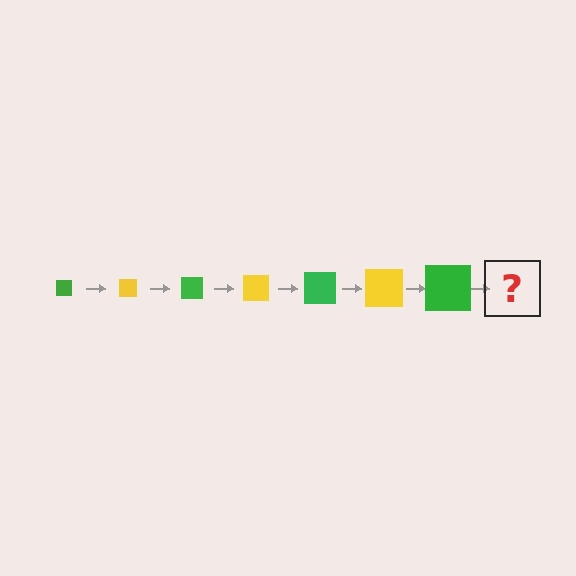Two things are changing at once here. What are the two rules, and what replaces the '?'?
The two rules are that the square grows larger each step and the color cycles through green and yellow. The '?' should be a yellow square, larger than the previous one.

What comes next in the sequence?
The next element should be a yellow square, larger than the previous one.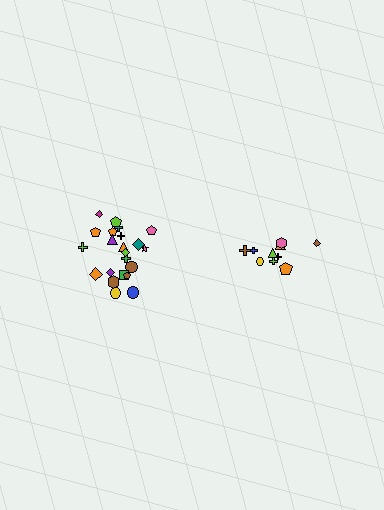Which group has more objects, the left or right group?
The left group.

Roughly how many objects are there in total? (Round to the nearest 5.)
Roughly 30 objects in total.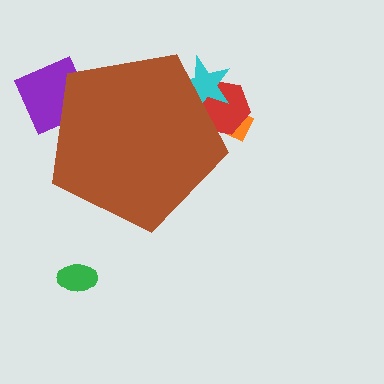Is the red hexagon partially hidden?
Yes, the red hexagon is partially hidden behind the brown pentagon.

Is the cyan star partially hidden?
Yes, the cyan star is partially hidden behind the brown pentagon.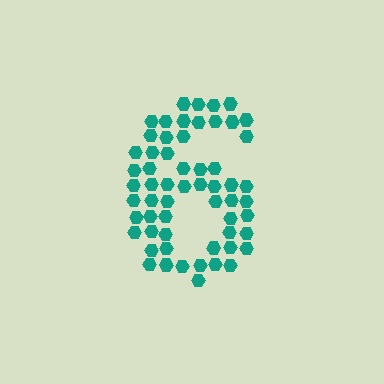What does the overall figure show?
The overall figure shows the digit 6.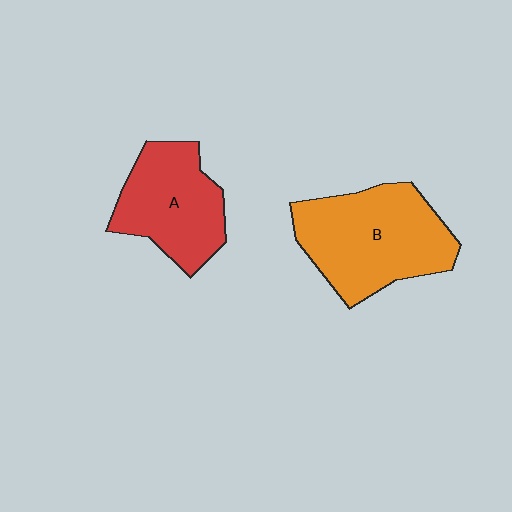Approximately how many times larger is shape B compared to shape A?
Approximately 1.3 times.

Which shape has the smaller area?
Shape A (red).